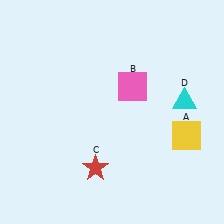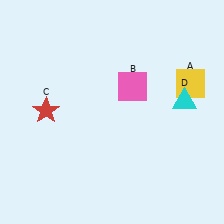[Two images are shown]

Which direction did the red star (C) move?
The red star (C) moved up.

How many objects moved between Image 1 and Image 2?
2 objects moved between the two images.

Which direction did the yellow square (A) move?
The yellow square (A) moved up.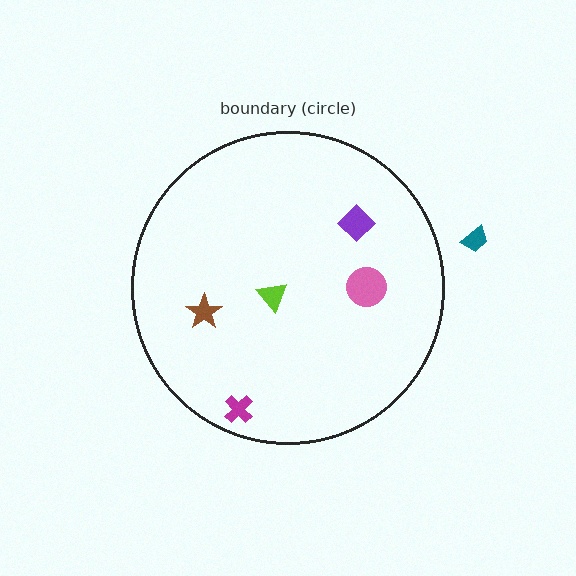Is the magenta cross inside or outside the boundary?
Inside.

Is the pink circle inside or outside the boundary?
Inside.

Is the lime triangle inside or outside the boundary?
Inside.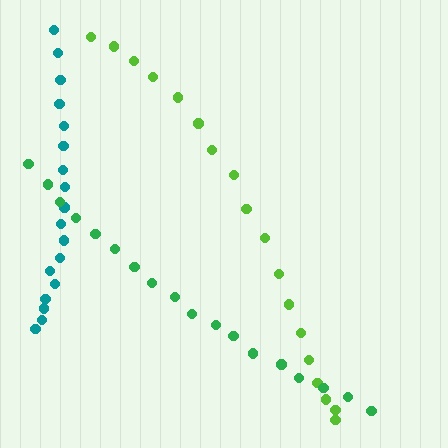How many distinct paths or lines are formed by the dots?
There are 3 distinct paths.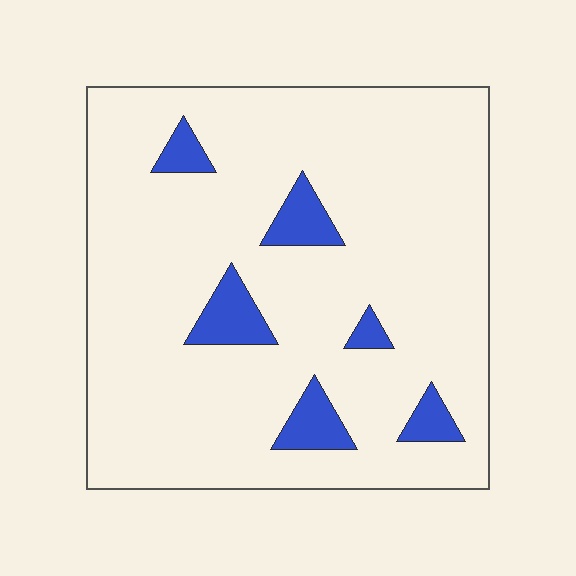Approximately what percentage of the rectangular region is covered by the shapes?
Approximately 10%.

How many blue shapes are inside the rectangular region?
6.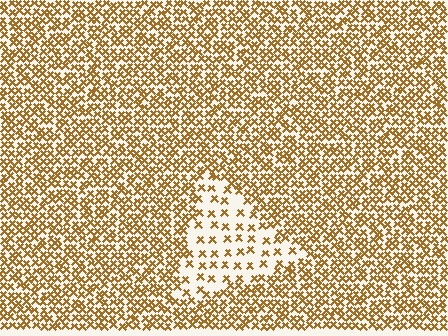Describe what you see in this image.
The image contains small brown elements arranged at two different densities. A triangle-shaped region is visible where the elements are less densely packed than the surrounding area.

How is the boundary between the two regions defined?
The boundary is defined by a change in element density (approximately 2.7x ratio). All elements are the same color, size, and shape.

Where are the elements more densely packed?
The elements are more densely packed outside the triangle boundary.